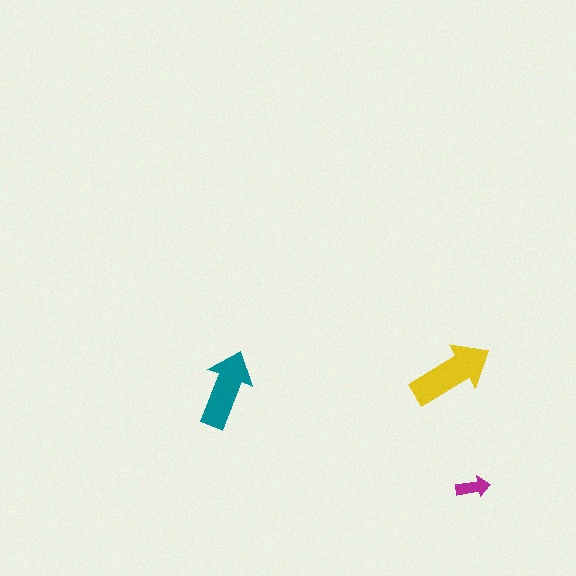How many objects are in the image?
There are 3 objects in the image.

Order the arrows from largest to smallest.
the yellow one, the teal one, the magenta one.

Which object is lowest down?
The magenta arrow is bottommost.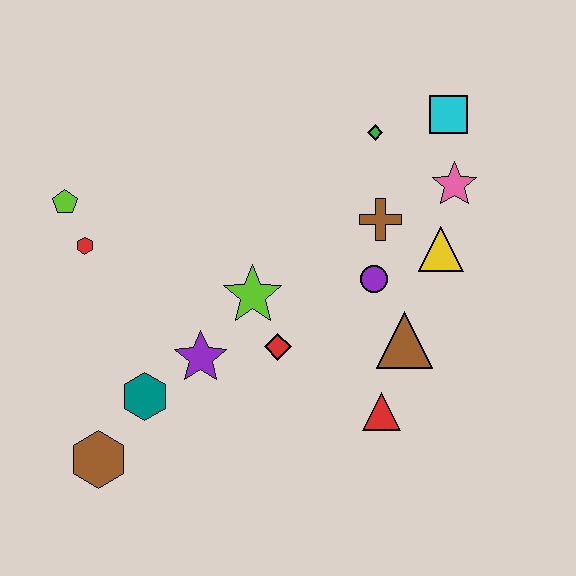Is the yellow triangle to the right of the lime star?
Yes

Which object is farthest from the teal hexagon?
The cyan square is farthest from the teal hexagon.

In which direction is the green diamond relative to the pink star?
The green diamond is to the left of the pink star.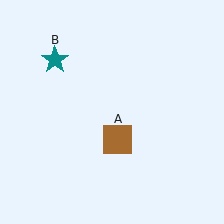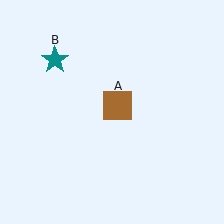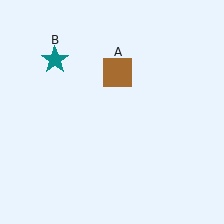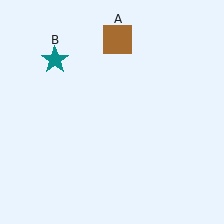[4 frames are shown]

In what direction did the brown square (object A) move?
The brown square (object A) moved up.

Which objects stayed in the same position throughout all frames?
Teal star (object B) remained stationary.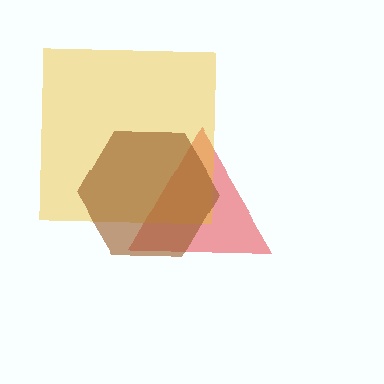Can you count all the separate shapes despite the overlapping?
Yes, there are 3 separate shapes.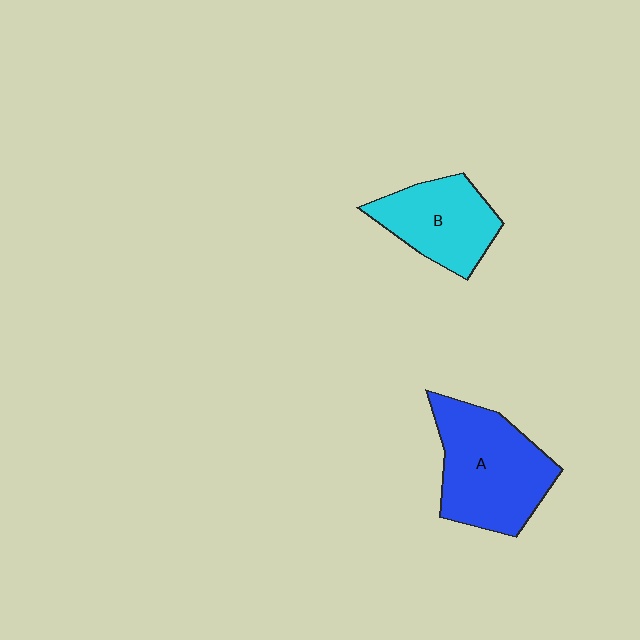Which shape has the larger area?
Shape A (blue).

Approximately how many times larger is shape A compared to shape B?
Approximately 1.4 times.